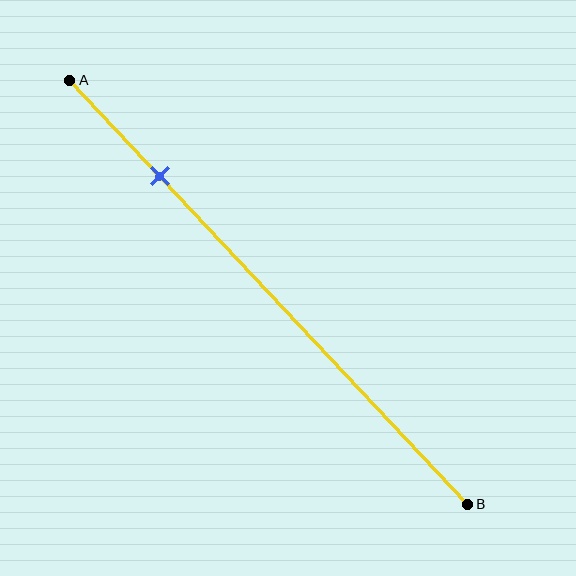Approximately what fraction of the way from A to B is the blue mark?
The blue mark is approximately 25% of the way from A to B.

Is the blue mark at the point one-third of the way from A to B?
No, the mark is at about 25% from A, not at the 33% one-third point.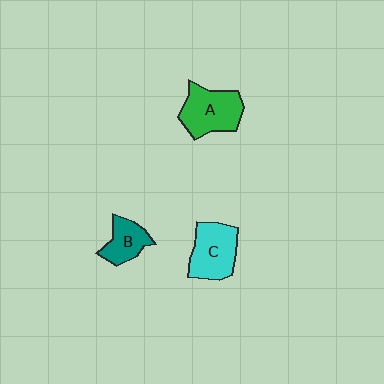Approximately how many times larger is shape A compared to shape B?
Approximately 1.6 times.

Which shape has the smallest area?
Shape B (teal).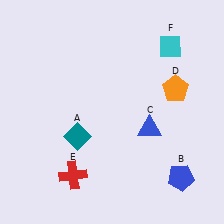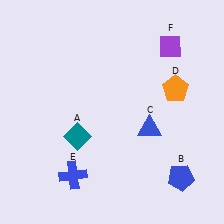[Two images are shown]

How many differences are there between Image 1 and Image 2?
There are 2 differences between the two images.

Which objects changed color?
E changed from red to blue. F changed from cyan to purple.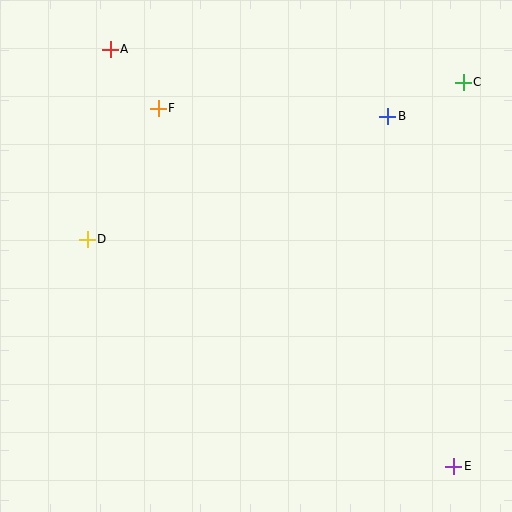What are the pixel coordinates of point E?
Point E is at (454, 466).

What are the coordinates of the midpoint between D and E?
The midpoint between D and E is at (270, 353).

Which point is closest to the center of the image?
Point D at (87, 239) is closest to the center.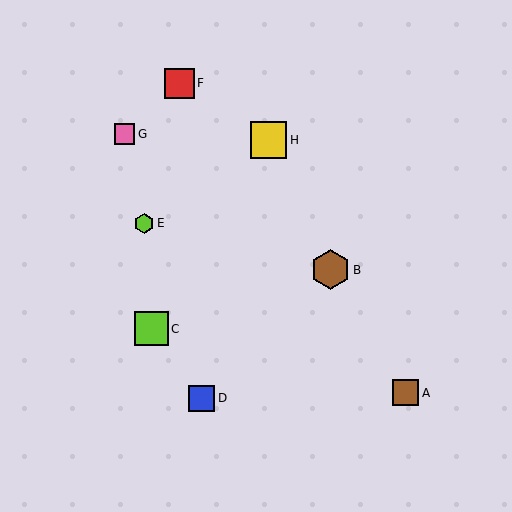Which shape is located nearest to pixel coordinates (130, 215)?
The lime hexagon (labeled E) at (144, 223) is nearest to that location.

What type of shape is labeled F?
Shape F is a red square.